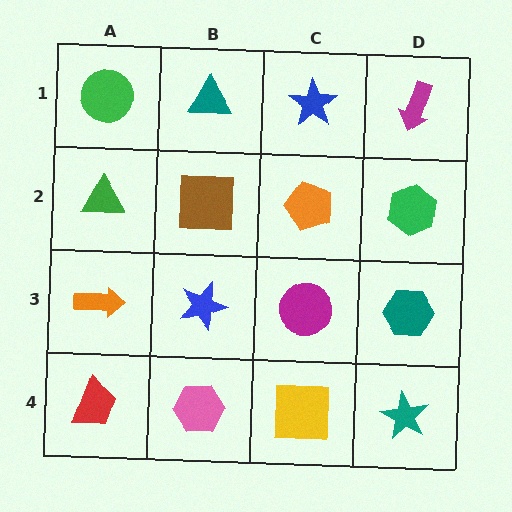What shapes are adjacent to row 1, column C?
An orange pentagon (row 2, column C), a teal triangle (row 1, column B), a magenta arrow (row 1, column D).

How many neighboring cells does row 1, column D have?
2.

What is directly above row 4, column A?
An orange arrow.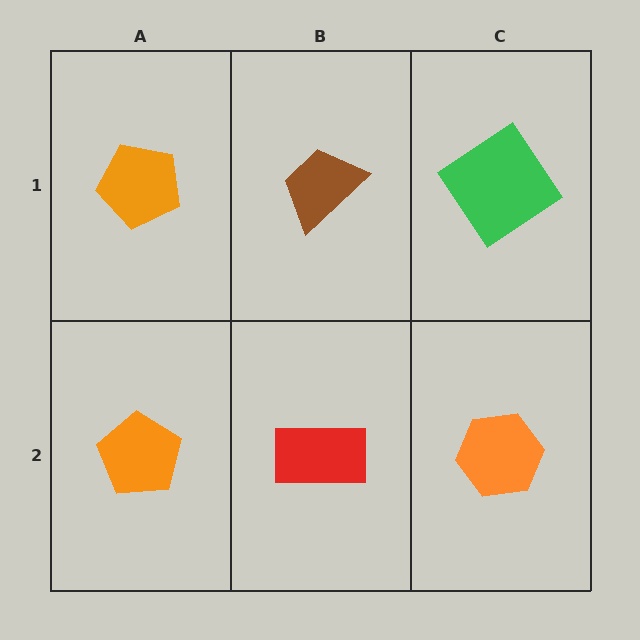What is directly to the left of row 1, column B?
An orange pentagon.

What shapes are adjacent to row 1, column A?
An orange pentagon (row 2, column A), a brown trapezoid (row 1, column B).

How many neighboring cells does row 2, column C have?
2.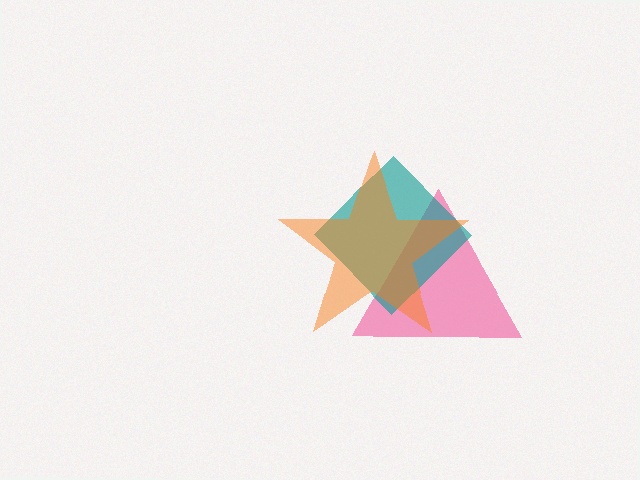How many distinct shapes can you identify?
There are 3 distinct shapes: a pink triangle, a teal diamond, an orange star.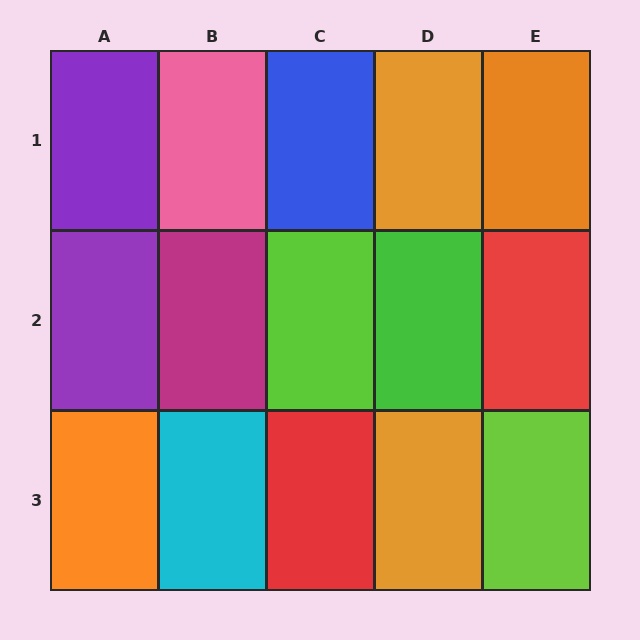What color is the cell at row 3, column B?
Cyan.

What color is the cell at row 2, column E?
Red.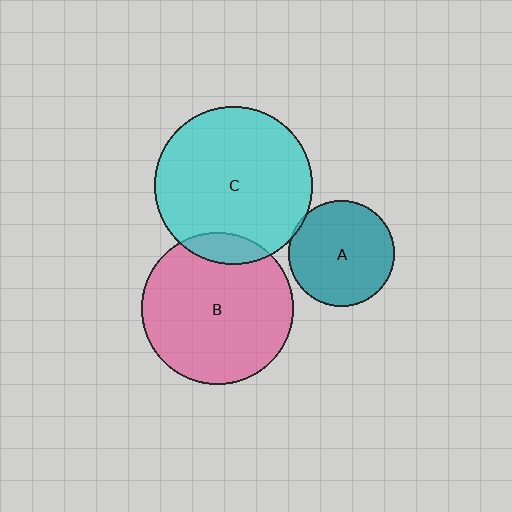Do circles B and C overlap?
Yes.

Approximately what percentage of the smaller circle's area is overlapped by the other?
Approximately 10%.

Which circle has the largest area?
Circle C (cyan).